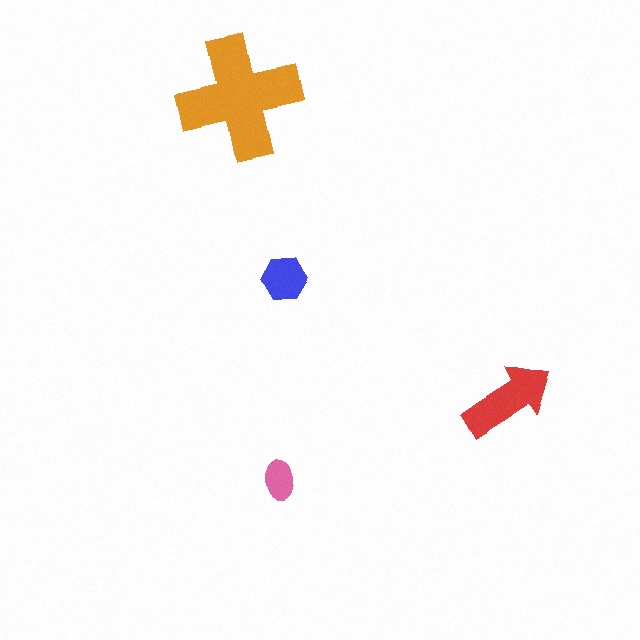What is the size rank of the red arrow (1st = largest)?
2nd.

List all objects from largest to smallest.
The orange cross, the red arrow, the blue hexagon, the pink ellipse.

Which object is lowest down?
The pink ellipse is bottommost.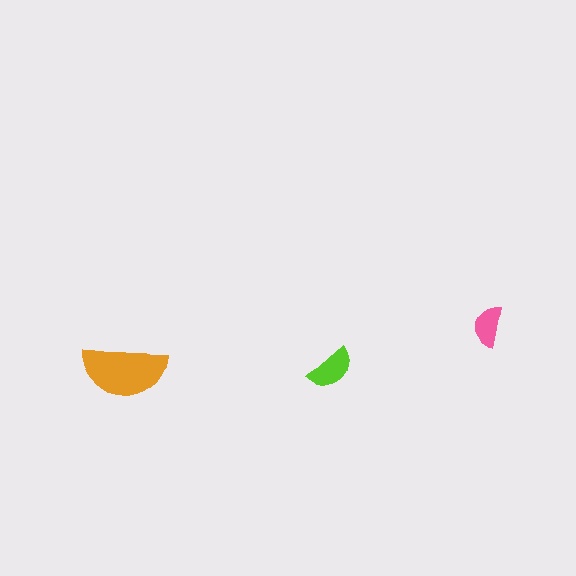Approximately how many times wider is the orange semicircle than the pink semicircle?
About 2 times wider.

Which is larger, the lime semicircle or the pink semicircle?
The lime one.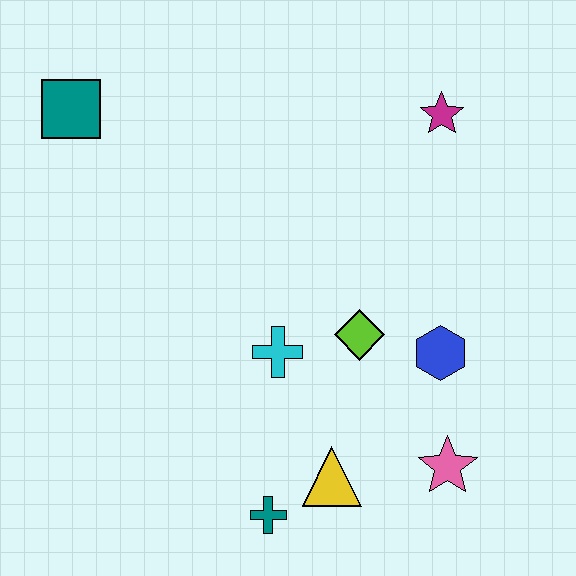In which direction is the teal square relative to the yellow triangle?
The teal square is above the yellow triangle.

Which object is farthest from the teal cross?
The teal square is farthest from the teal cross.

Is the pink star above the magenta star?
No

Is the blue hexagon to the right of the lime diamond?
Yes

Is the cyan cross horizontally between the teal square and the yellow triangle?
Yes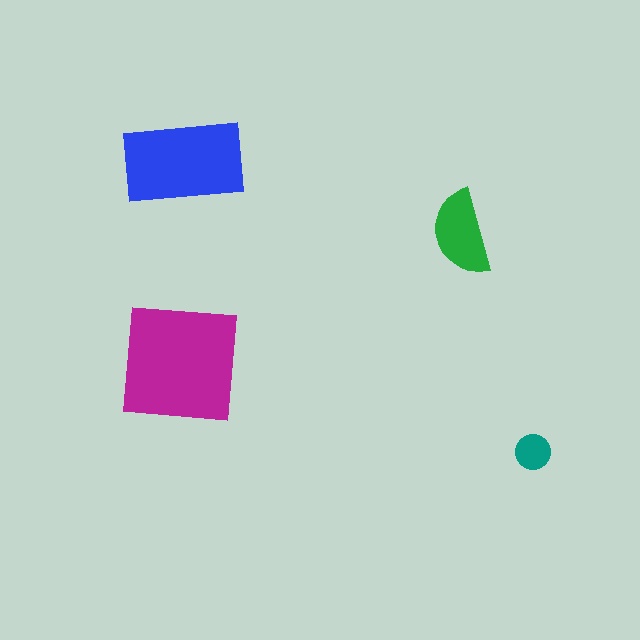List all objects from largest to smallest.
The magenta square, the blue rectangle, the green semicircle, the teal circle.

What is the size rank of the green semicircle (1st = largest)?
3rd.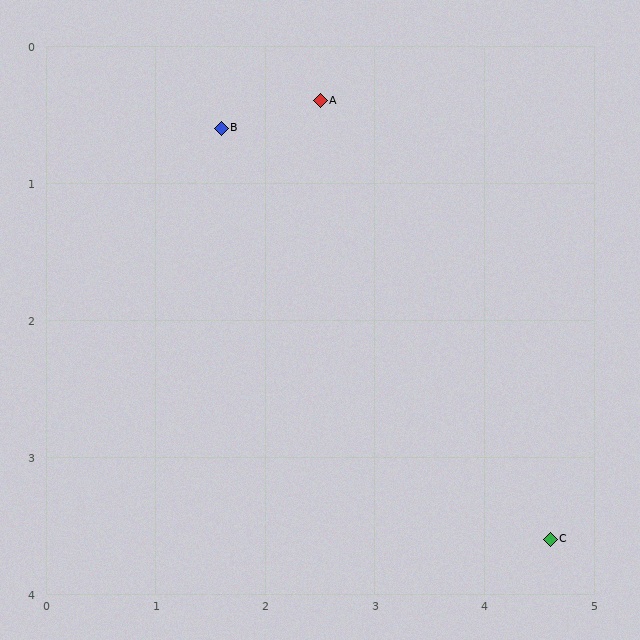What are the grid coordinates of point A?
Point A is at approximately (2.5, 0.4).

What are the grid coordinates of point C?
Point C is at approximately (4.6, 3.6).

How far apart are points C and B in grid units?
Points C and B are about 4.2 grid units apart.